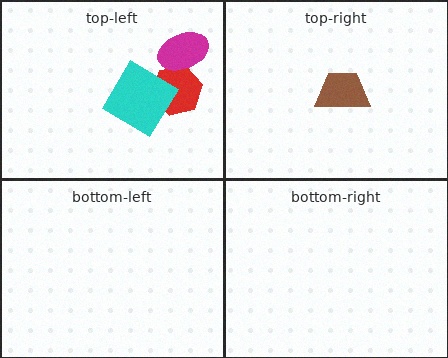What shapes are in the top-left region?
The red hexagon, the cyan diamond, the magenta ellipse.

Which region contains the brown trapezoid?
The top-right region.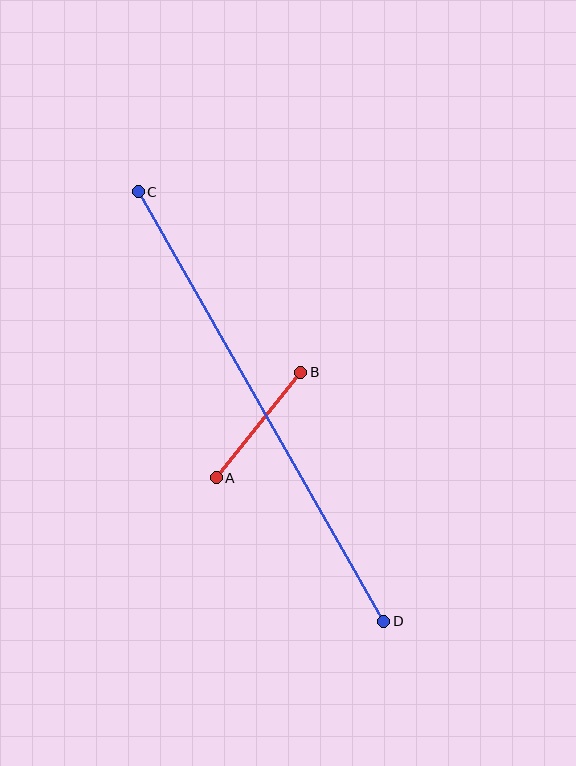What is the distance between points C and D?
The distance is approximately 495 pixels.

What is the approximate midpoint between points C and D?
The midpoint is at approximately (261, 406) pixels.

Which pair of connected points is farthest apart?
Points C and D are farthest apart.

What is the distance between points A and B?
The distance is approximately 135 pixels.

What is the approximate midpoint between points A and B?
The midpoint is at approximately (258, 425) pixels.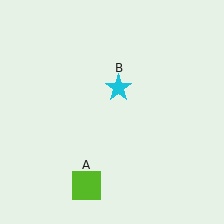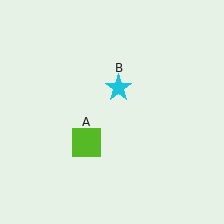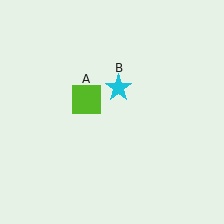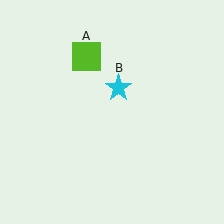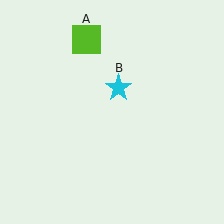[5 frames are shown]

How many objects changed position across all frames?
1 object changed position: lime square (object A).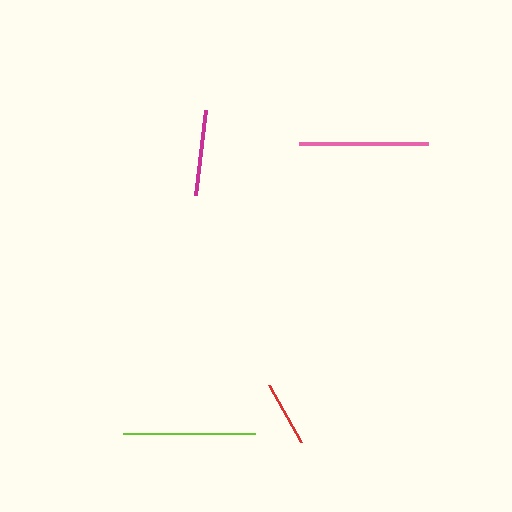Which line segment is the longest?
The lime line is the longest at approximately 132 pixels.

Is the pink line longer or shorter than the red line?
The pink line is longer than the red line.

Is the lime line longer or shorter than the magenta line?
The lime line is longer than the magenta line.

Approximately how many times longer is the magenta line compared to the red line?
The magenta line is approximately 1.3 times the length of the red line.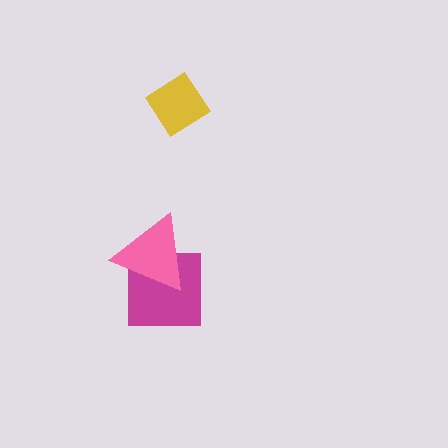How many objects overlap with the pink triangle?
1 object overlaps with the pink triangle.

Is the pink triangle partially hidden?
No, no other shape covers it.